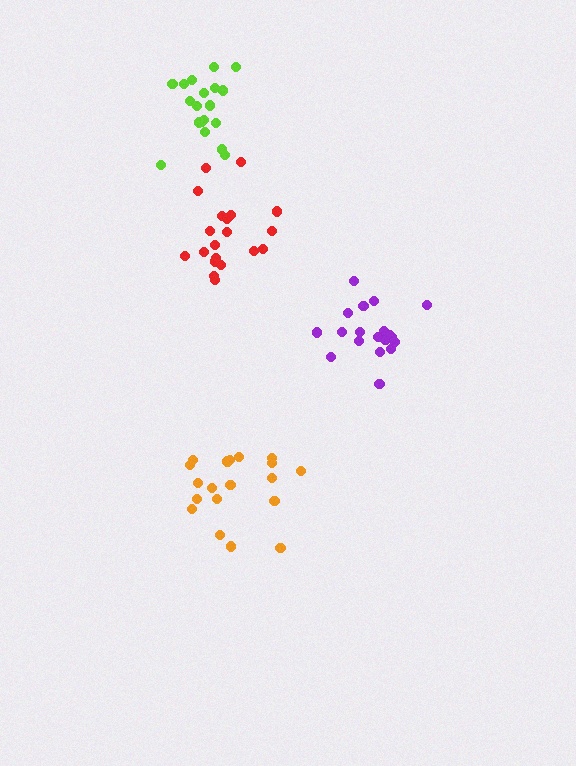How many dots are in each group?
Group 1: 20 dots, Group 2: 19 dots, Group 3: 19 dots, Group 4: 19 dots (77 total).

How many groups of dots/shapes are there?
There are 4 groups.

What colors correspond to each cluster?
The clusters are colored: red, orange, purple, lime.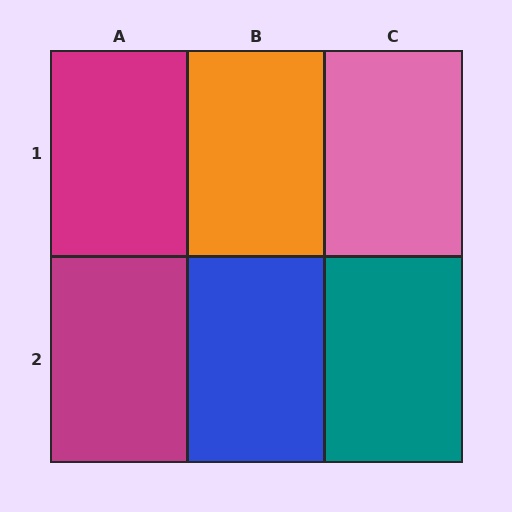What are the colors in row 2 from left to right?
Magenta, blue, teal.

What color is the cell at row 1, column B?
Orange.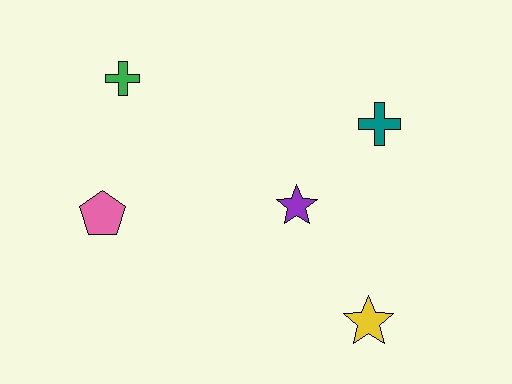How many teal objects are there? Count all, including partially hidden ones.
There is 1 teal object.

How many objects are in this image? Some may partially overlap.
There are 5 objects.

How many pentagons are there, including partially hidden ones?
There is 1 pentagon.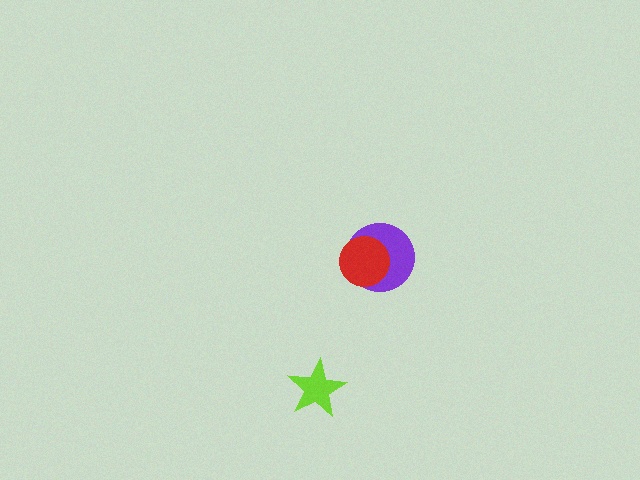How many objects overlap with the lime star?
0 objects overlap with the lime star.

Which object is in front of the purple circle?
The red circle is in front of the purple circle.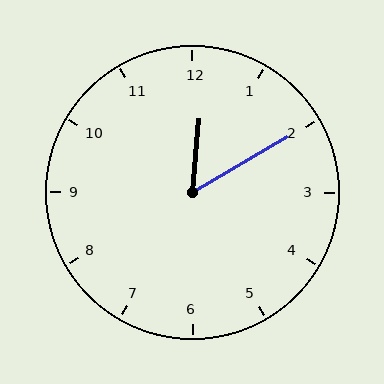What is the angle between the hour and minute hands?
Approximately 55 degrees.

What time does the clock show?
12:10.